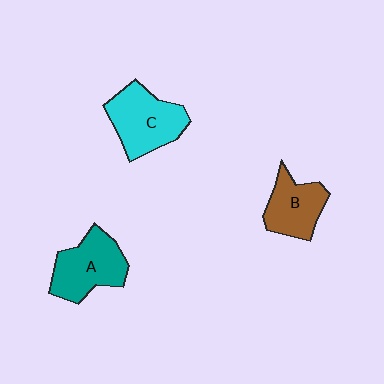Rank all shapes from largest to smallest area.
From largest to smallest: C (cyan), A (teal), B (brown).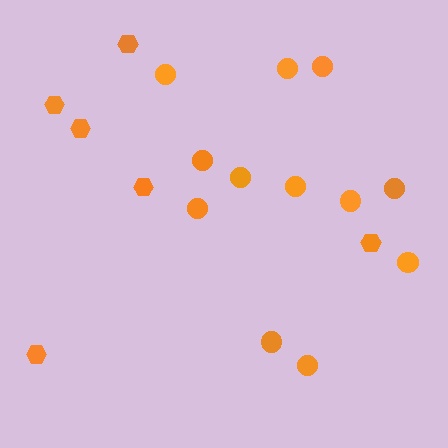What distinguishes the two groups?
There are 2 groups: one group of circles (12) and one group of hexagons (6).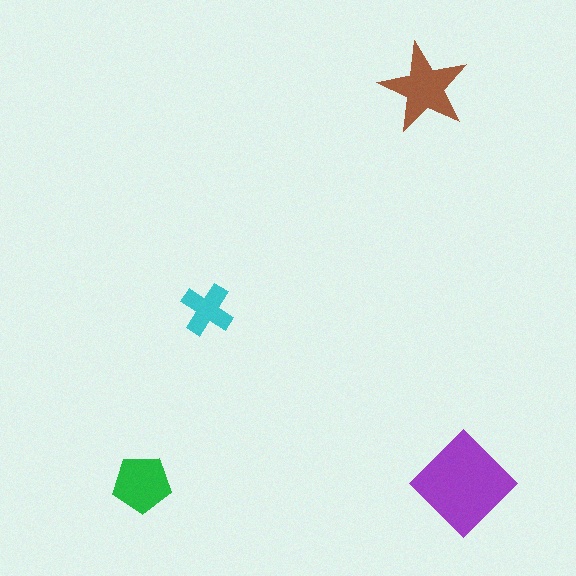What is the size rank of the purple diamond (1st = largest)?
1st.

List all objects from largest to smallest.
The purple diamond, the brown star, the green pentagon, the cyan cross.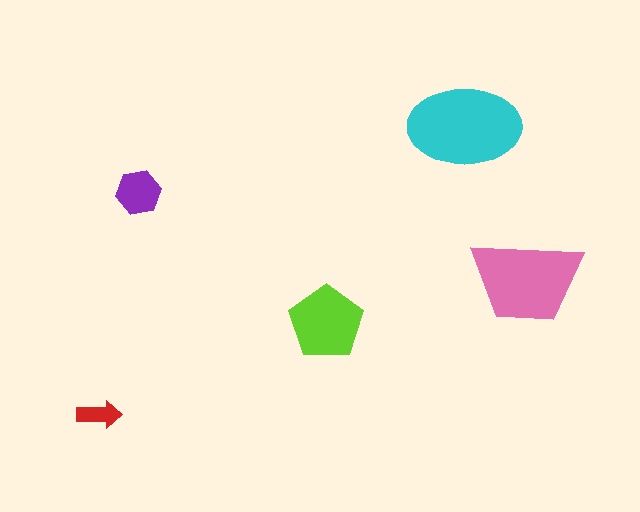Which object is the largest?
The cyan ellipse.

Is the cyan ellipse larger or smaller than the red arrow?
Larger.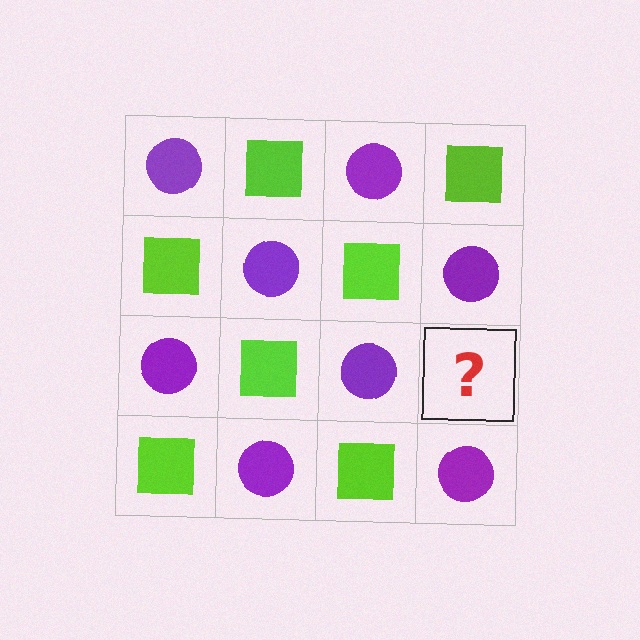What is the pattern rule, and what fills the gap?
The rule is that it alternates purple circle and lime square in a checkerboard pattern. The gap should be filled with a lime square.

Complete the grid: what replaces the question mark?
The question mark should be replaced with a lime square.